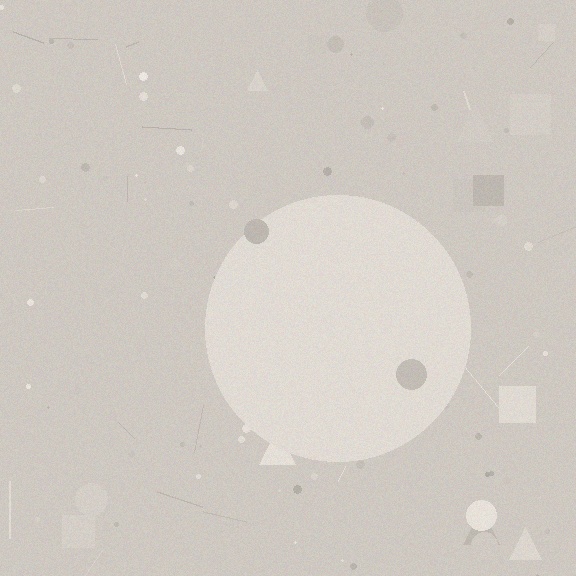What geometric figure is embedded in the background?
A circle is embedded in the background.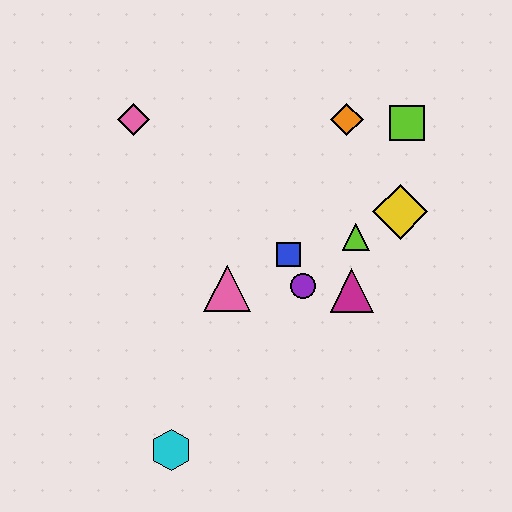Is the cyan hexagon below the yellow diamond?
Yes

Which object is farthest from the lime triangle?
The cyan hexagon is farthest from the lime triangle.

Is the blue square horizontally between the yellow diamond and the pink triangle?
Yes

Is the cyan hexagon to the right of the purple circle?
No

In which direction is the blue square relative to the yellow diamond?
The blue square is to the left of the yellow diamond.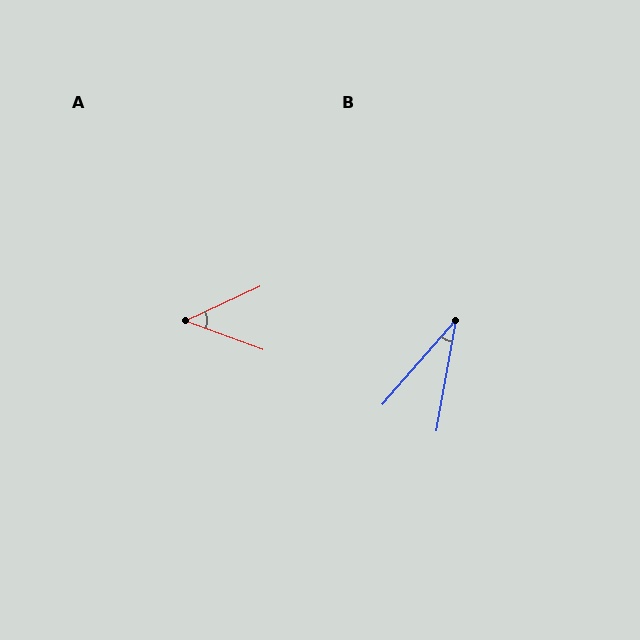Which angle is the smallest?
B, at approximately 31 degrees.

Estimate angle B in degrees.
Approximately 31 degrees.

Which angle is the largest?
A, at approximately 45 degrees.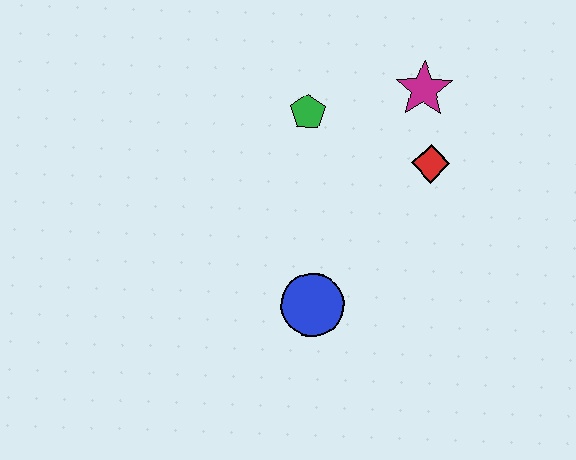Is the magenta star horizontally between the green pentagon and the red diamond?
Yes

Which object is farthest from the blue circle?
The magenta star is farthest from the blue circle.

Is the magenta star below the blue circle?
No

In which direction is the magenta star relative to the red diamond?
The magenta star is above the red diamond.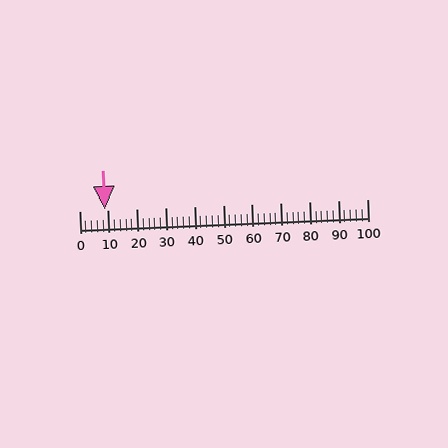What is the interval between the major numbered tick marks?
The major tick marks are spaced 10 units apart.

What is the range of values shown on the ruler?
The ruler shows values from 0 to 100.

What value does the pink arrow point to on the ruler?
The pink arrow points to approximately 9.